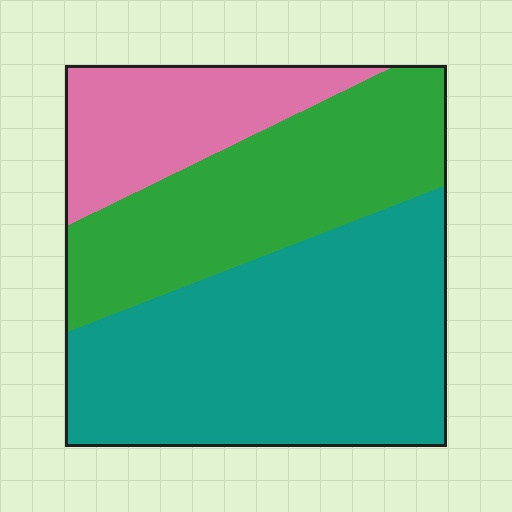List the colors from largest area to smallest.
From largest to smallest: teal, green, pink.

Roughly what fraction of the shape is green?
Green takes up about one third (1/3) of the shape.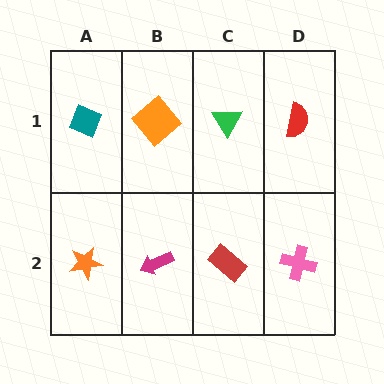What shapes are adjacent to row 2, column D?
A red semicircle (row 1, column D), a red rectangle (row 2, column C).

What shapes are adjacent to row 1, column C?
A red rectangle (row 2, column C), an orange diamond (row 1, column B), a red semicircle (row 1, column D).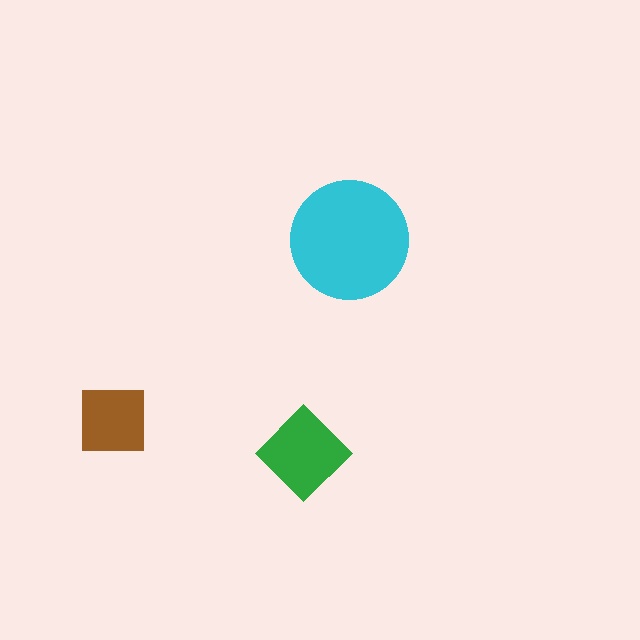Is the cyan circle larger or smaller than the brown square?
Larger.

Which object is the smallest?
The brown square.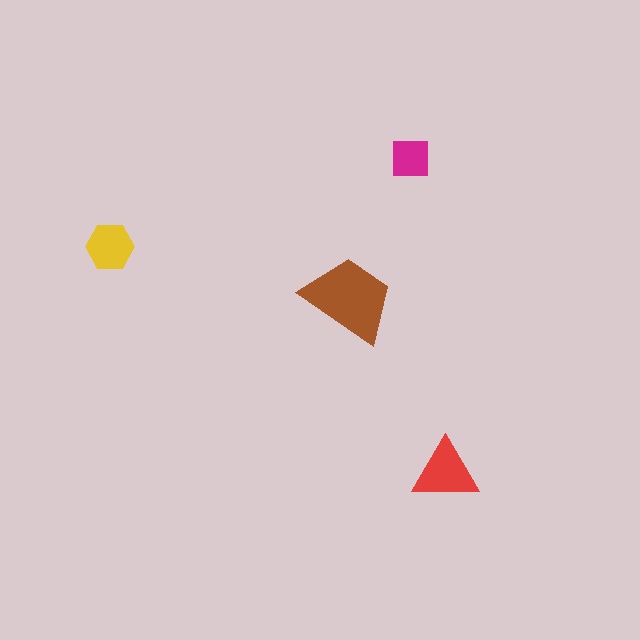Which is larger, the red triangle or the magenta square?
The red triangle.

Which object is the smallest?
The magenta square.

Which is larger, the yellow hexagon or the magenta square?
The yellow hexagon.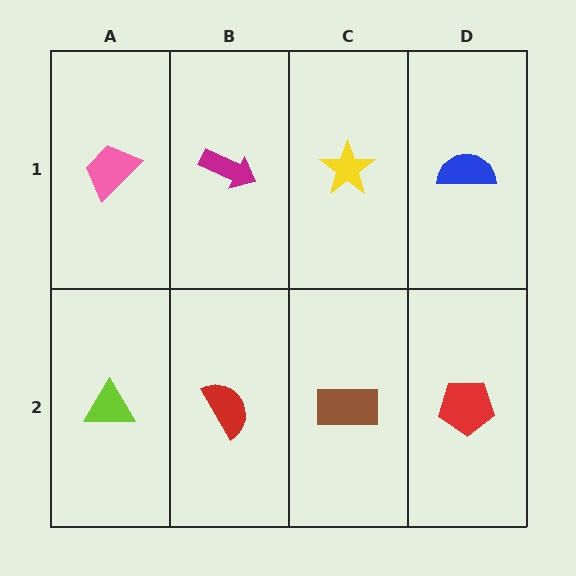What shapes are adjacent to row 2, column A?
A pink trapezoid (row 1, column A), a red semicircle (row 2, column B).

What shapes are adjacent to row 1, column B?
A red semicircle (row 2, column B), a pink trapezoid (row 1, column A), a yellow star (row 1, column C).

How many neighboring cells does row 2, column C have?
3.